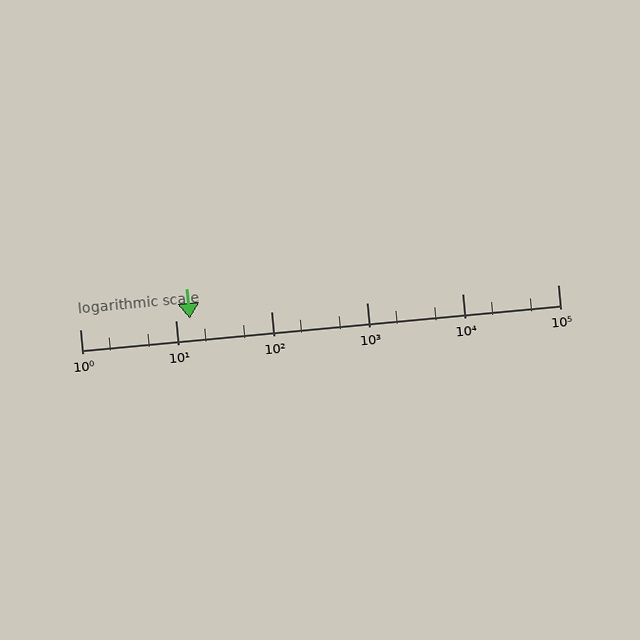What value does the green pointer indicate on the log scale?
The pointer indicates approximately 14.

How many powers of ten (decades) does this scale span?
The scale spans 5 decades, from 1 to 100000.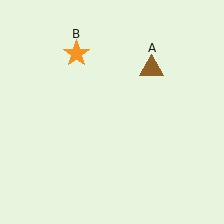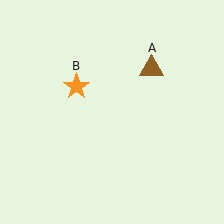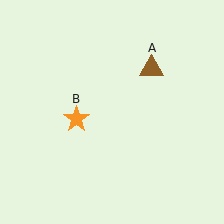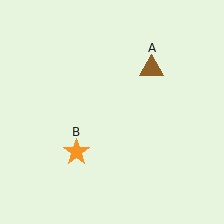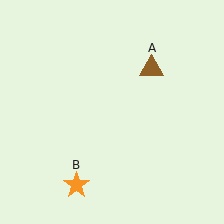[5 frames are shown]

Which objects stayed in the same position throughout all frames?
Brown triangle (object A) remained stationary.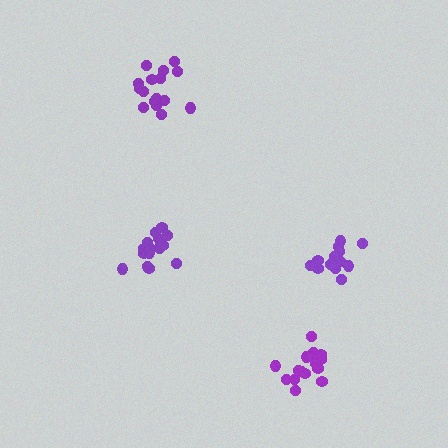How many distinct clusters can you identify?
There are 4 distinct clusters.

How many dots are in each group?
Group 1: 16 dots, Group 2: 16 dots, Group 3: 14 dots, Group 4: 16 dots (62 total).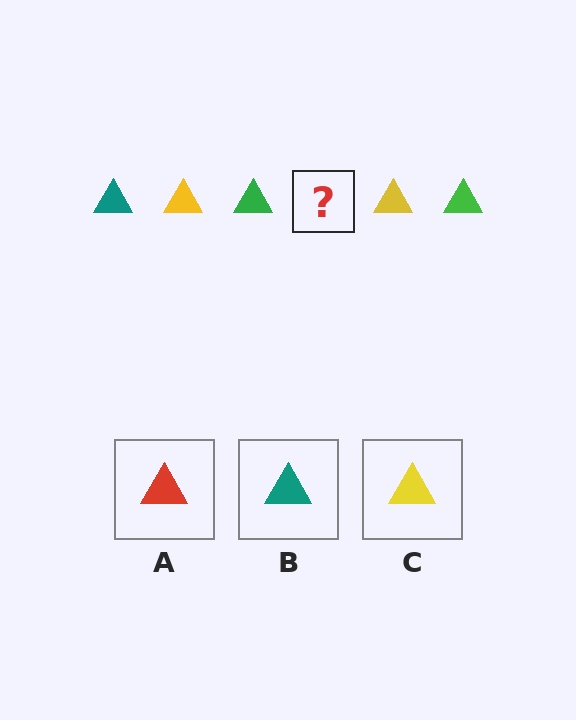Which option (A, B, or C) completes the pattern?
B.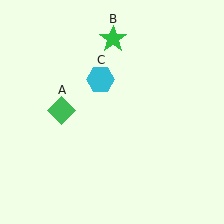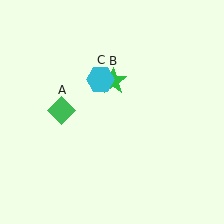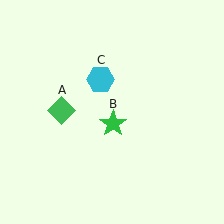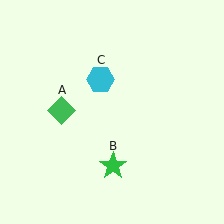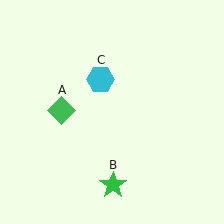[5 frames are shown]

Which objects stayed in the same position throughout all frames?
Green diamond (object A) and cyan hexagon (object C) remained stationary.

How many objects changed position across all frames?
1 object changed position: green star (object B).